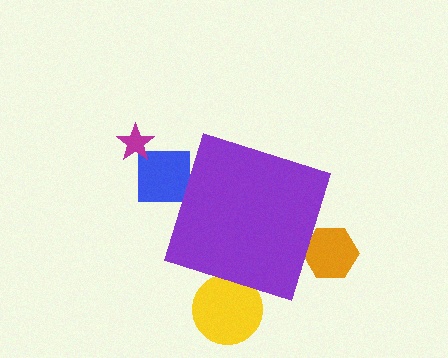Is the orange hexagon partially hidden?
Yes, the orange hexagon is partially hidden behind the purple diamond.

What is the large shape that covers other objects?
A purple diamond.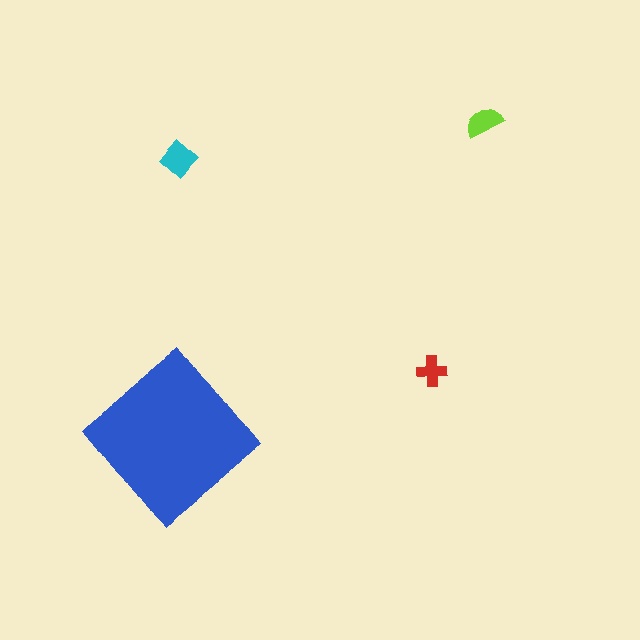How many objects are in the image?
There are 4 objects in the image.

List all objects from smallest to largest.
The red cross, the lime semicircle, the cyan diamond, the blue diamond.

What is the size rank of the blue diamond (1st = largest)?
1st.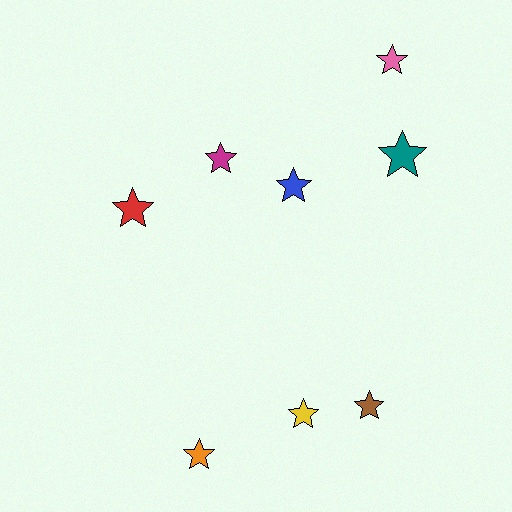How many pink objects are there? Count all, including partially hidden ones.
There is 1 pink object.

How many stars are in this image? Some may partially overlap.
There are 8 stars.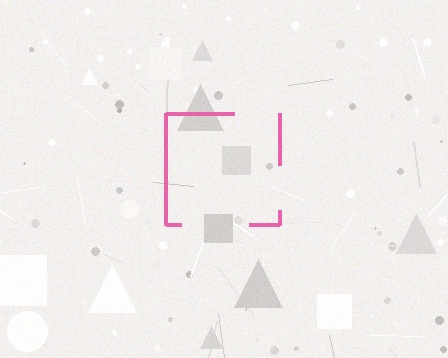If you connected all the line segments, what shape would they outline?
They would outline a square.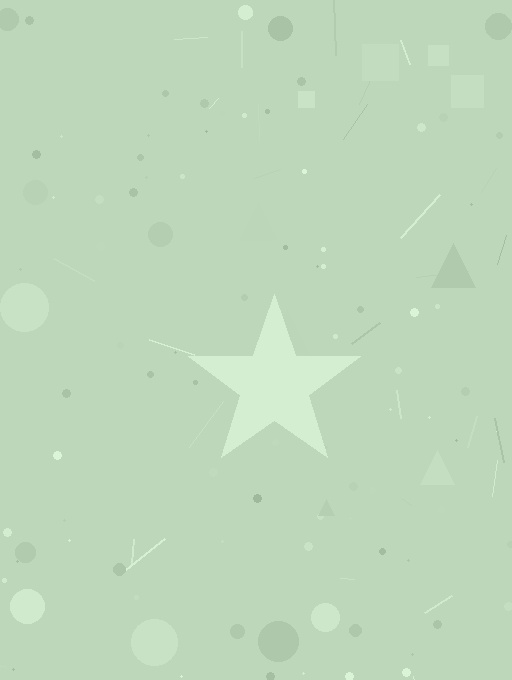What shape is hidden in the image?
A star is hidden in the image.